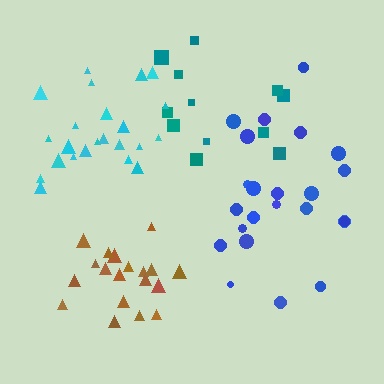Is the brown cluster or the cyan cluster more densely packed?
Cyan.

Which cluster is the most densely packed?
Cyan.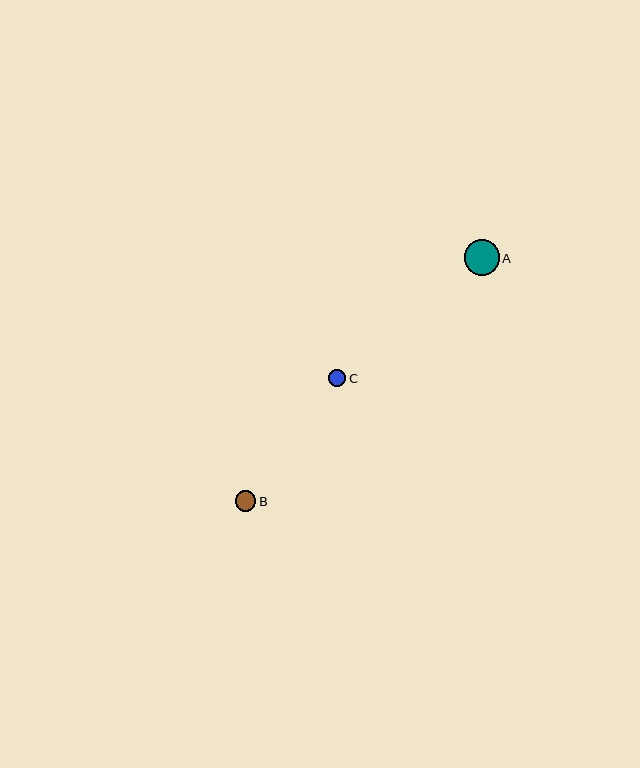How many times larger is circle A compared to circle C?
Circle A is approximately 2.0 times the size of circle C.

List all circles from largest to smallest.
From largest to smallest: A, B, C.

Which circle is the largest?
Circle A is the largest with a size of approximately 35 pixels.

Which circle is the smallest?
Circle C is the smallest with a size of approximately 17 pixels.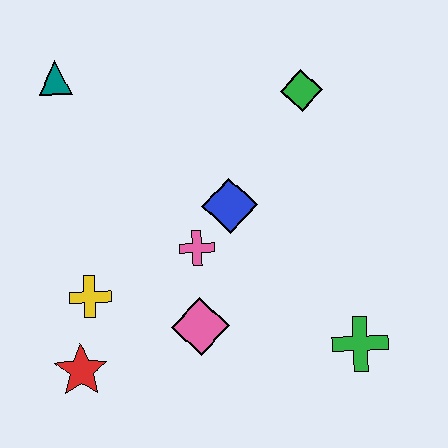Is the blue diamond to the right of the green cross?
No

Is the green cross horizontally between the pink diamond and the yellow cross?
No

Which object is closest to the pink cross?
The blue diamond is closest to the pink cross.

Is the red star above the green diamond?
No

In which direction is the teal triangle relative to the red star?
The teal triangle is above the red star.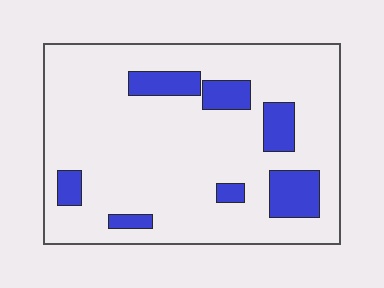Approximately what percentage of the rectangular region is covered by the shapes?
Approximately 15%.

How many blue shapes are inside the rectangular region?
7.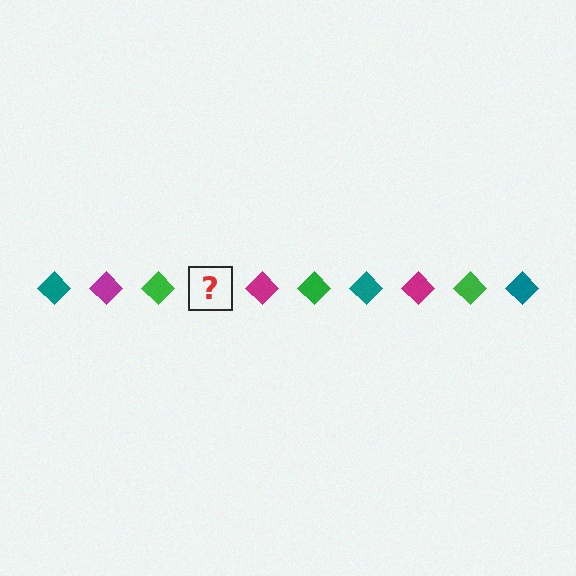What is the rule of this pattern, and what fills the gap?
The rule is that the pattern cycles through teal, magenta, green diamonds. The gap should be filled with a teal diamond.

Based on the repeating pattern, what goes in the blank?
The blank should be a teal diamond.